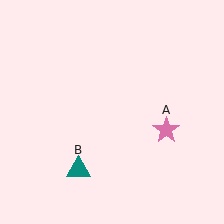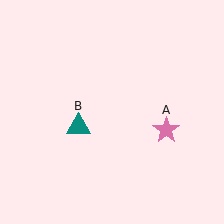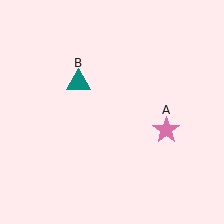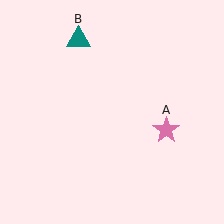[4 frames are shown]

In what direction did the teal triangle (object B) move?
The teal triangle (object B) moved up.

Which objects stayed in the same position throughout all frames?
Pink star (object A) remained stationary.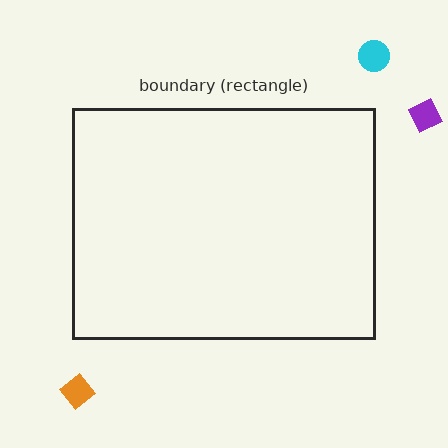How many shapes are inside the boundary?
0 inside, 3 outside.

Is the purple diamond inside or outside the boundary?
Outside.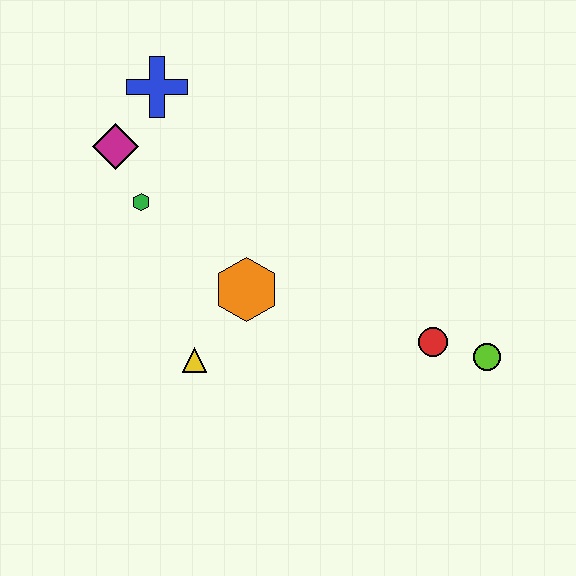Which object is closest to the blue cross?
The magenta diamond is closest to the blue cross.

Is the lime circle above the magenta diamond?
No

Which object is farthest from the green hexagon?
The lime circle is farthest from the green hexagon.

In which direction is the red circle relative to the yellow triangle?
The red circle is to the right of the yellow triangle.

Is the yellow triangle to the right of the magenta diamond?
Yes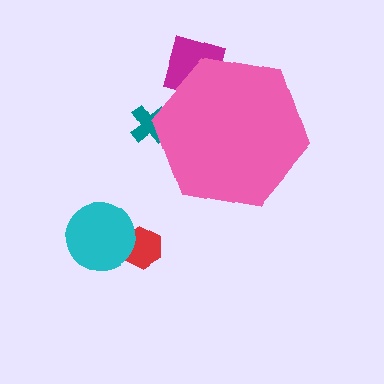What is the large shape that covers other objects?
A pink hexagon.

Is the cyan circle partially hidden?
No, the cyan circle is fully visible.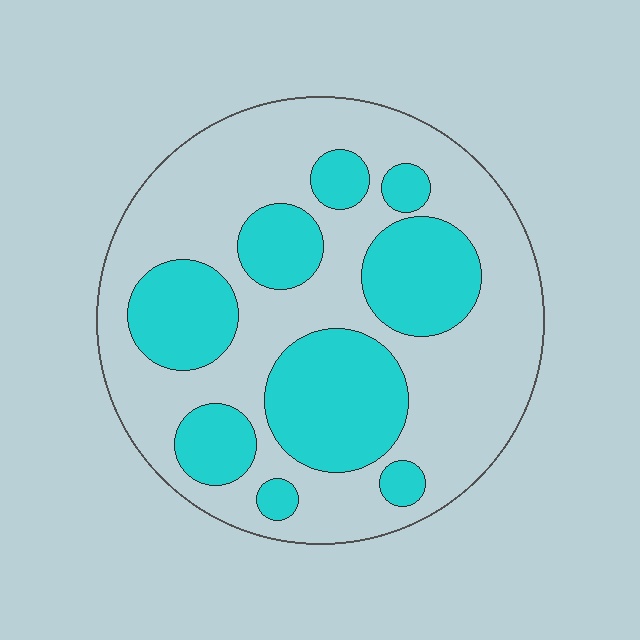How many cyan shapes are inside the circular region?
9.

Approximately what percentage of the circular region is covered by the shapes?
Approximately 35%.